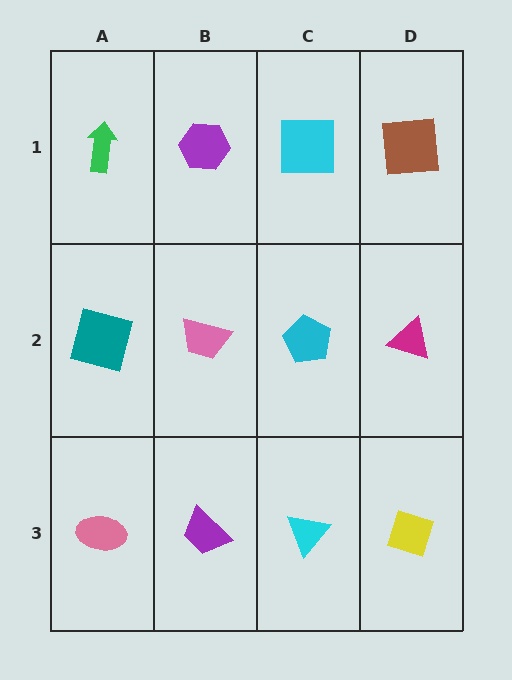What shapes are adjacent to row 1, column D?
A magenta triangle (row 2, column D), a cyan square (row 1, column C).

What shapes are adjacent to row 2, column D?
A brown square (row 1, column D), a yellow diamond (row 3, column D), a cyan pentagon (row 2, column C).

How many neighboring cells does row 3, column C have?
3.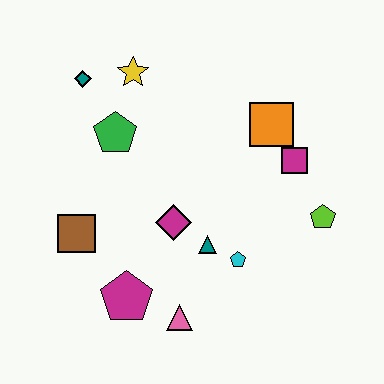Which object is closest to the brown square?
The magenta pentagon is closest to the brown square.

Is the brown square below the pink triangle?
No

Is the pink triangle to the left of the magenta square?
Yes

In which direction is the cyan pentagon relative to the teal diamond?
The cyan pentagon is below the teal diamond.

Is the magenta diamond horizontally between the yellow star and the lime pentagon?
Yes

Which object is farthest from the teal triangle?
The teal diamond is farthest from the teal triangle.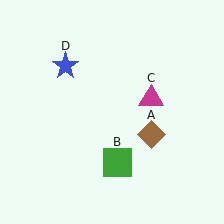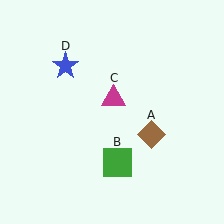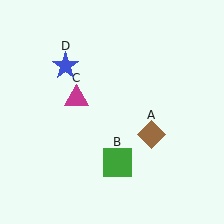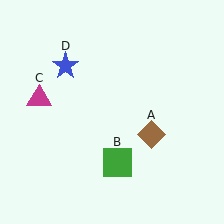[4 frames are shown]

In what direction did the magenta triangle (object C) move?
The magenta triangle (object C) moved left.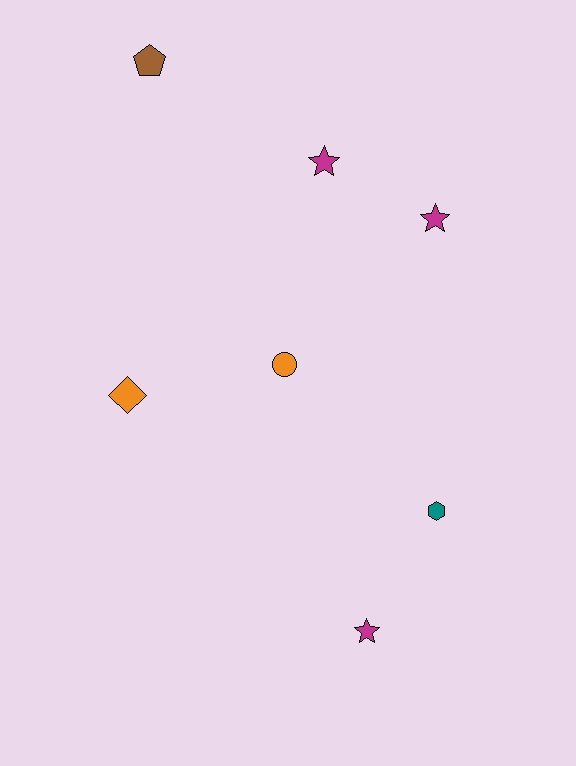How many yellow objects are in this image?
There are no yellow objects.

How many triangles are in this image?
There are no triangles.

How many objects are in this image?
There are 7 objects.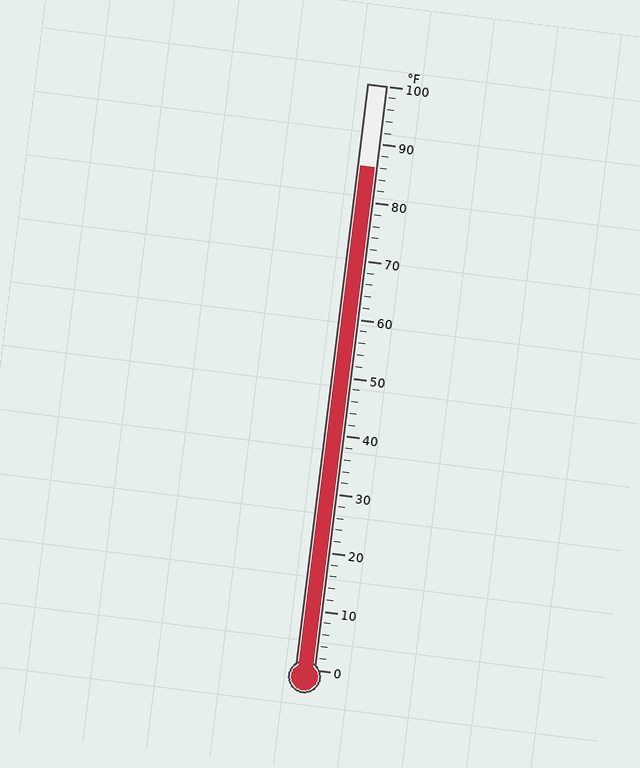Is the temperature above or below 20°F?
The temperature is above 20°F.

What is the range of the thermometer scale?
The thermometer scale ranges from 0°F to 100°F.